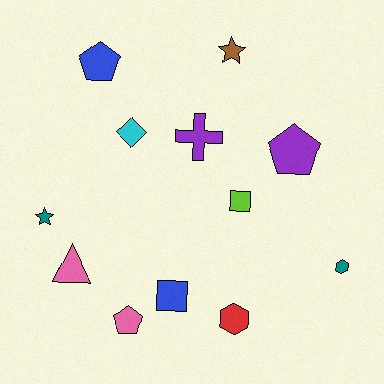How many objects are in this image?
There are 12 objects.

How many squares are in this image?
There are 2 squares.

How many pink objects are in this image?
There are 2 pink objects.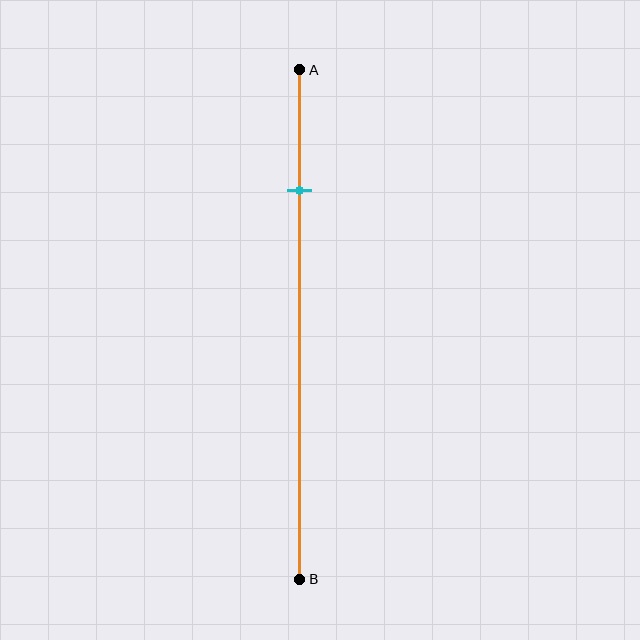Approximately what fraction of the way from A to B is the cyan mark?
The cyan mark is approximately 25% of the way from A to B.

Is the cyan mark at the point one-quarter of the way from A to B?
Yes, the mark is approximately at the one-quarter point.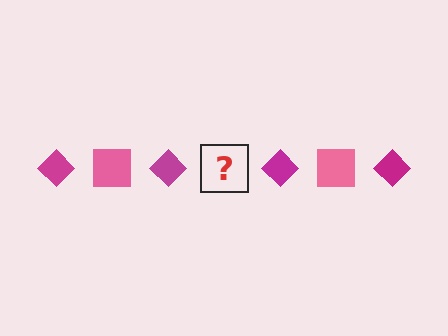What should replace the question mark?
The question mark should be replaced with a pink square.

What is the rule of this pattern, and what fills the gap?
The rule is that the pattern alternates between magenta diamond and pink square. The gap should be filled with a pink square.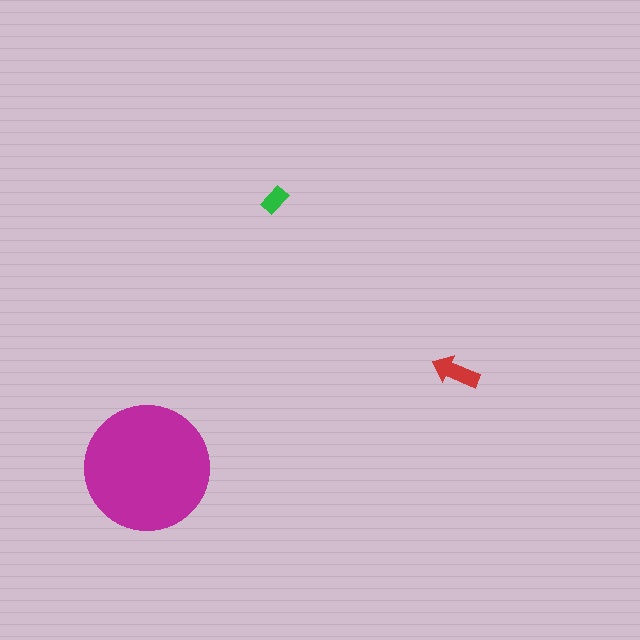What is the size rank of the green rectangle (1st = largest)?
3rd.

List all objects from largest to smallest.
The magenta circle, the red arrow, the green rectangle.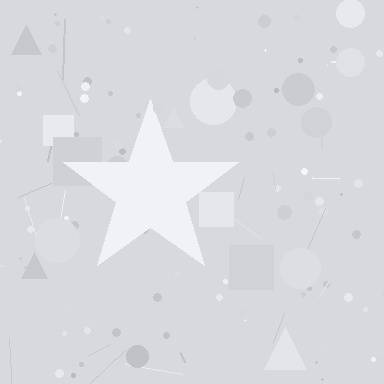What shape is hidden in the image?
A star is hidden in the image.